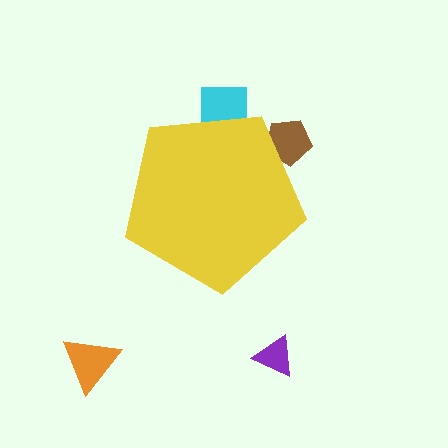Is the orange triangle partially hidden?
No, the orange triangle is fully visible.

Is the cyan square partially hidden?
Yes, the cyan square is partially hidden behind the yellow pentagon.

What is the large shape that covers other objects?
A yellow pentagon.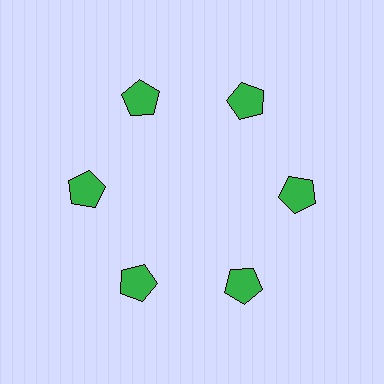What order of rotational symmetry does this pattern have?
This pattern has 6-fold rotational symmetry.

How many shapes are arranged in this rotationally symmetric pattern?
There are 6 shapes, arranged in 6 groups of 1.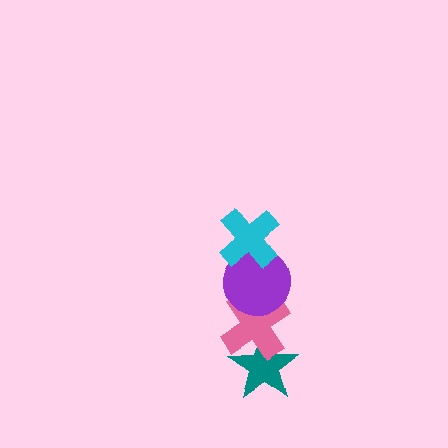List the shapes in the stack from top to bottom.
From top to bottom: the cyan cross, the purple circle, the pink cross, the teal star.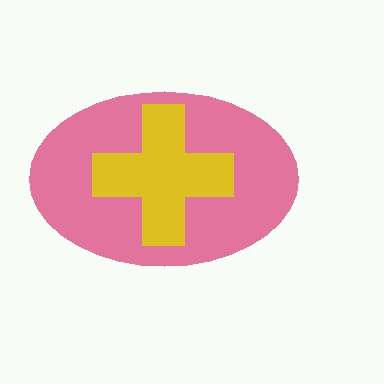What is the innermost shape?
The yellow cross.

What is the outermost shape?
The pink ellipse.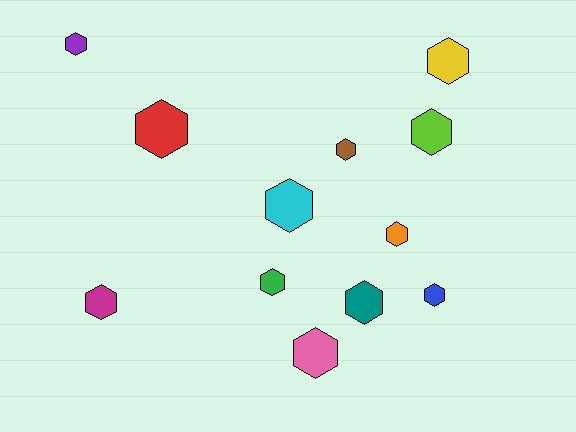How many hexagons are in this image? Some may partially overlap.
There are 12 hexagons.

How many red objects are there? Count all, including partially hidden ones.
There is 1 red object.